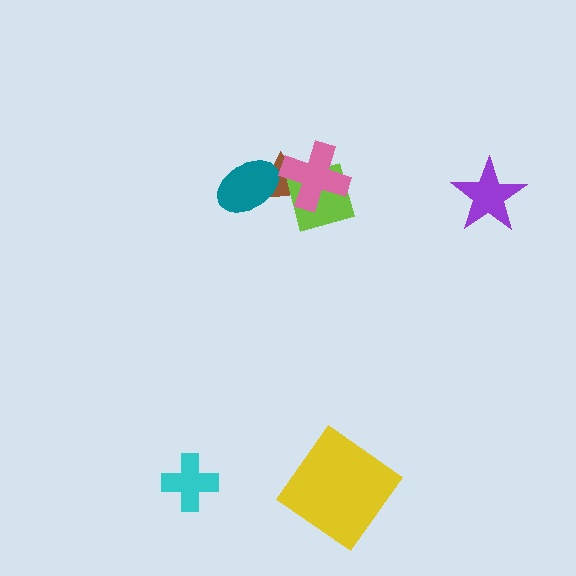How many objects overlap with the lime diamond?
2 objects overlap with the lime diamond.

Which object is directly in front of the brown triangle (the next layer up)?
The lime diamond is directly in front of the brown triangle.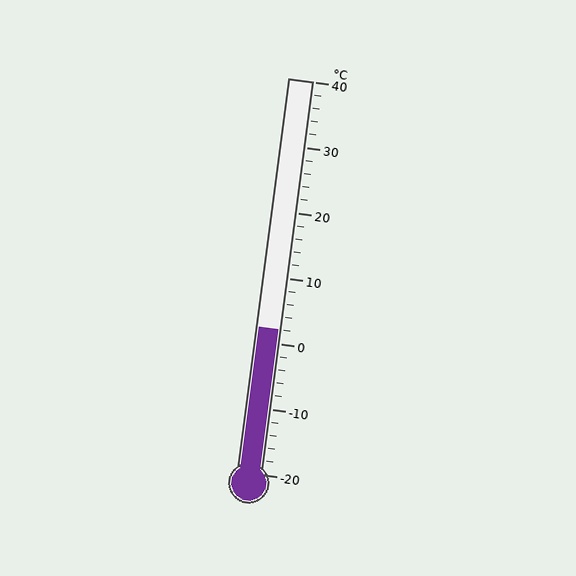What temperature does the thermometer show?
The thermometer shows approximately 2°C.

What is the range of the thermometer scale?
The thermometer scale ranges from -20°C to 40°C.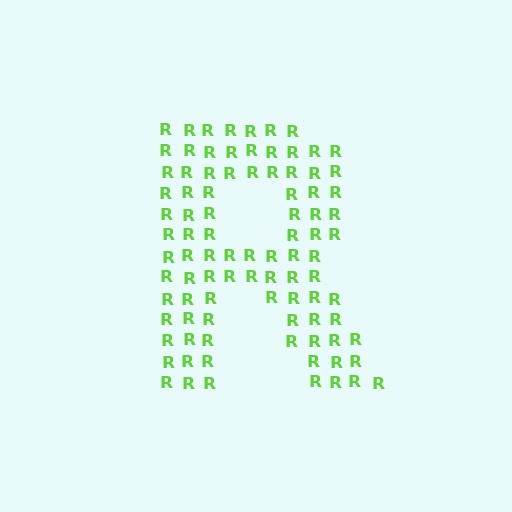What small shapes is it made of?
It is made of small letter R's.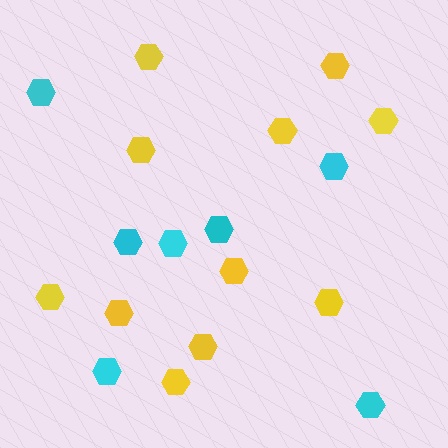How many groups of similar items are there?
There are 2 groups: one group of cyan hexagons (7) and one group of yellow hexagons (11).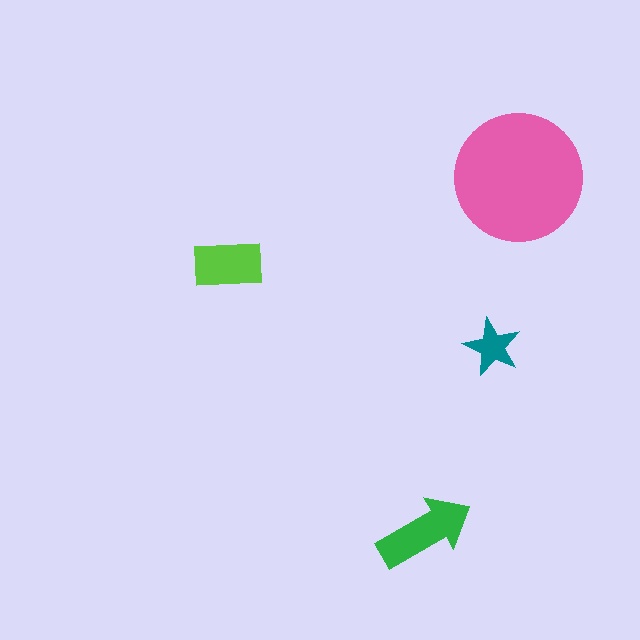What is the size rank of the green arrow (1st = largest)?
2nd.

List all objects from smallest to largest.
The teal star, the lime rectangle, the green arrow, the pink circle.